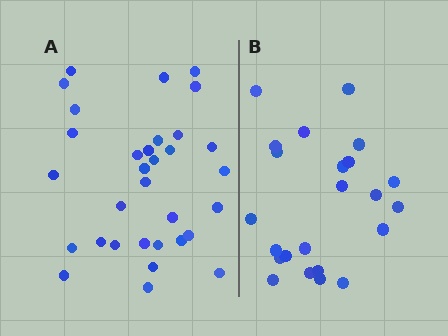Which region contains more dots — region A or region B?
Region A (the left region) has more dots.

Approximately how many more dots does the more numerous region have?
Region A has roughly 8 or so more dots than region B.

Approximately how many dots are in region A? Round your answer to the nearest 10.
About 30 dots. (The exact count is 32, which rounds to 30.)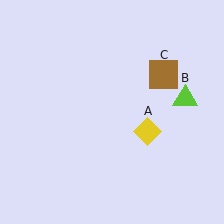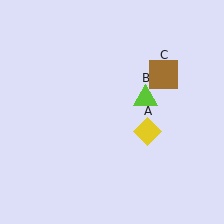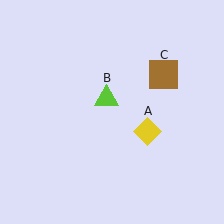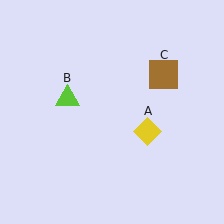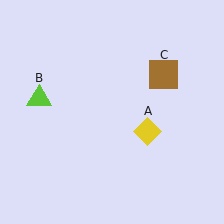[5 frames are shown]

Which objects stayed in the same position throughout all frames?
Yellow diamond (object A) and brown square (object C) remained stationary.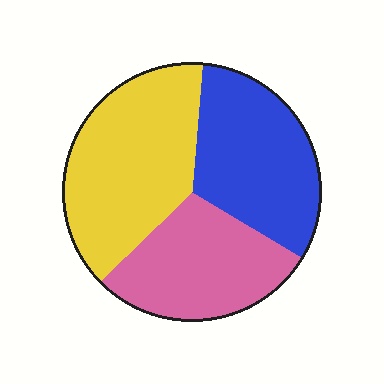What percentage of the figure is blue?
Blue takes up between a quarter and a half of the figure.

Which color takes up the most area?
Yellow, at roughly 40%.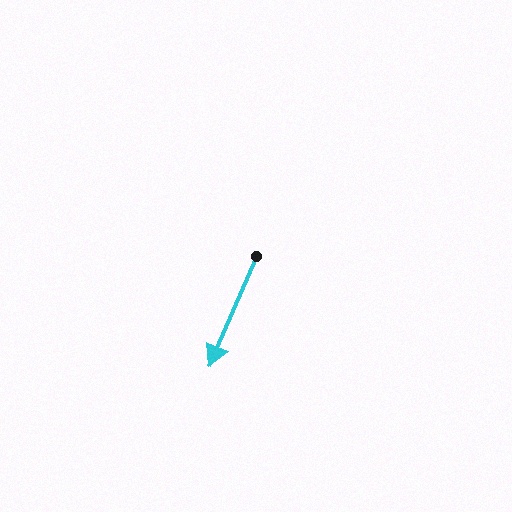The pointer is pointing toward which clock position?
Roughly 7 o'clock.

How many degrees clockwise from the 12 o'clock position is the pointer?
Approximately 203 degrees.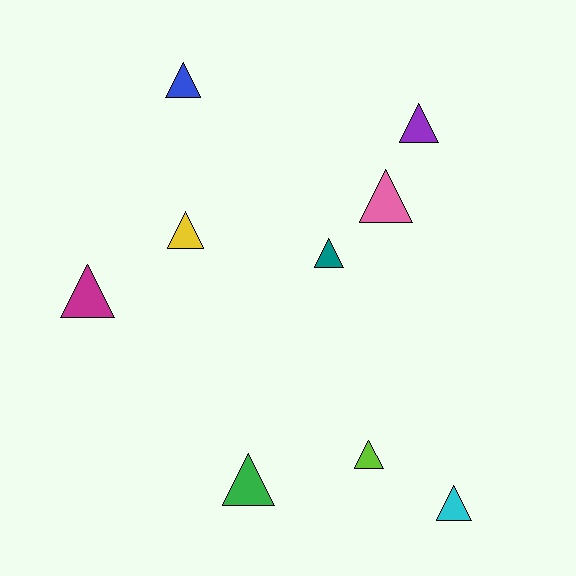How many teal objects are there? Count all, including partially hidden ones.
There is 1 teal object.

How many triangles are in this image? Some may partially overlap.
There are 9 triangles.